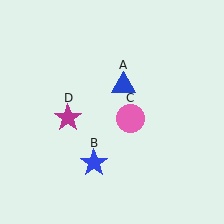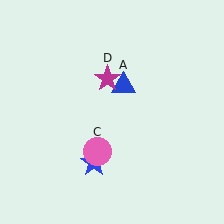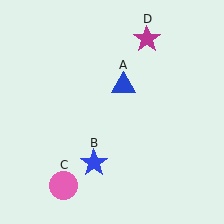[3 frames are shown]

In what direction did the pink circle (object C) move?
The pink circle (object C) moved down and to the left.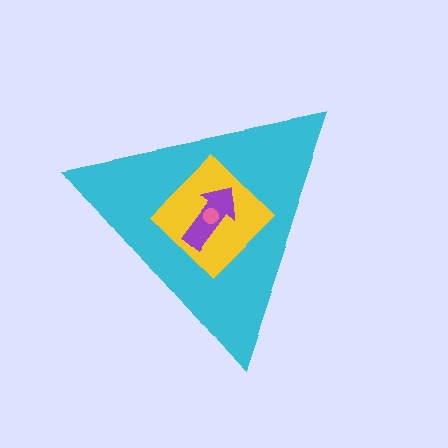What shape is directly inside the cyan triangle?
The yellow diamond.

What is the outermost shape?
The cyan triangle.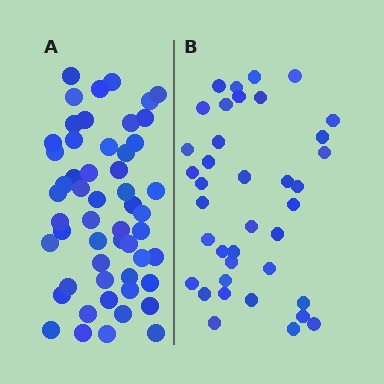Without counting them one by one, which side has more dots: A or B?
Region A (the left region) has more dots.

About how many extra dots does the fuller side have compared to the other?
Region A has approximately 15 more dots than region B.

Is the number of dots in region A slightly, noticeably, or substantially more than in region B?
Region A has noticeably more, but not dramatically so. The ratio is roughly 1.4 to 1.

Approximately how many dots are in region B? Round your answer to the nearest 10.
About 40 dots. (The exact count is 38, which rounds to 40.)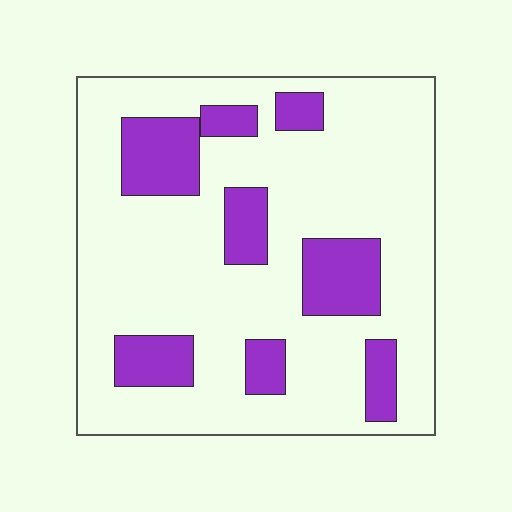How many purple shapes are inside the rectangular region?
8.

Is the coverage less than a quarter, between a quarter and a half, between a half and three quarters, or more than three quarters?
Less than a quarter.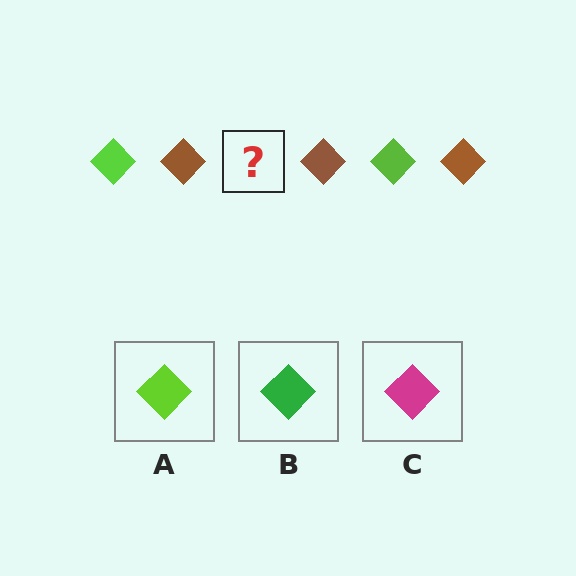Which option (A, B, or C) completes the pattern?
A.